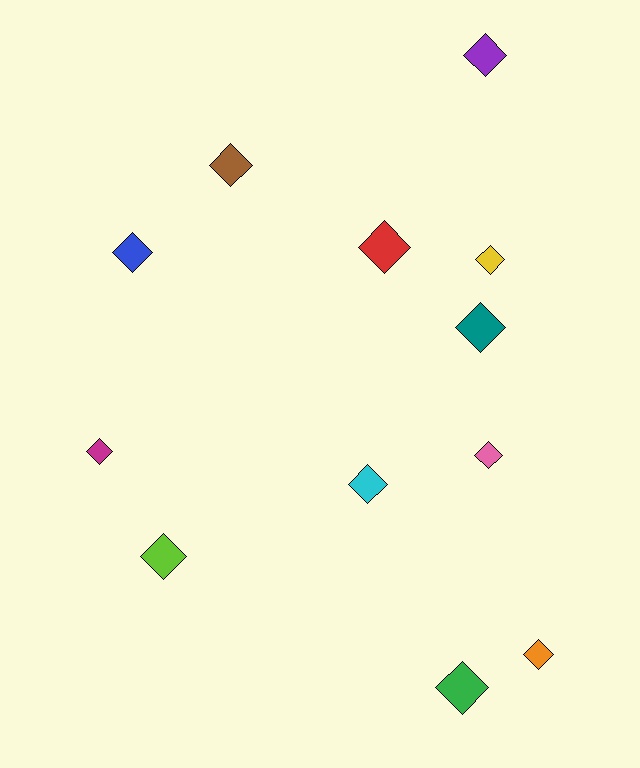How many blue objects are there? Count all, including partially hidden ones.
There is 1 blue object.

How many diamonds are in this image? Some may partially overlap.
There are 12 diamonds.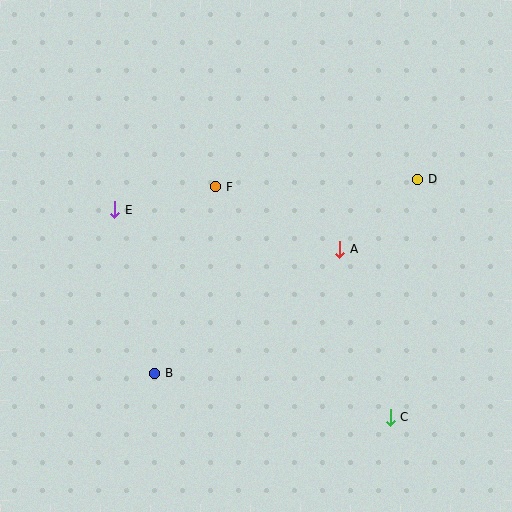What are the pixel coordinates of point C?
Point C is at (390, 417).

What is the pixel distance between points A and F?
The distance between A and F is 139 pixels.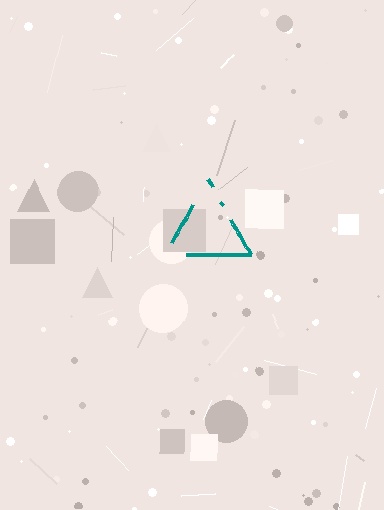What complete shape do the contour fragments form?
The contour fragments form a triangle.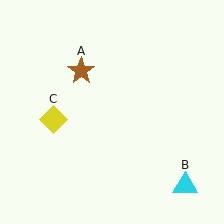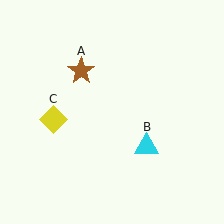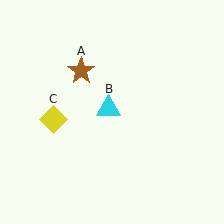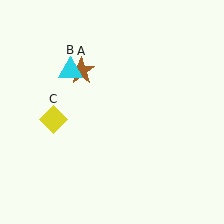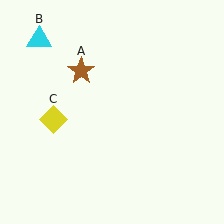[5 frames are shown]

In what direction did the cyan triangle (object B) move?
The cyan triangle (object B) moved up and to the left.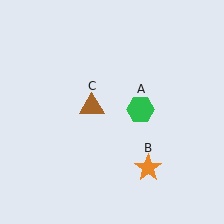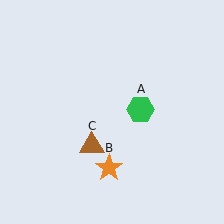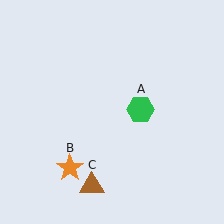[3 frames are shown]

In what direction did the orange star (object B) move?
The orange star (object B) moved left.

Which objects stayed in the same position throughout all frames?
Green hexagon (object A) remained stationary.